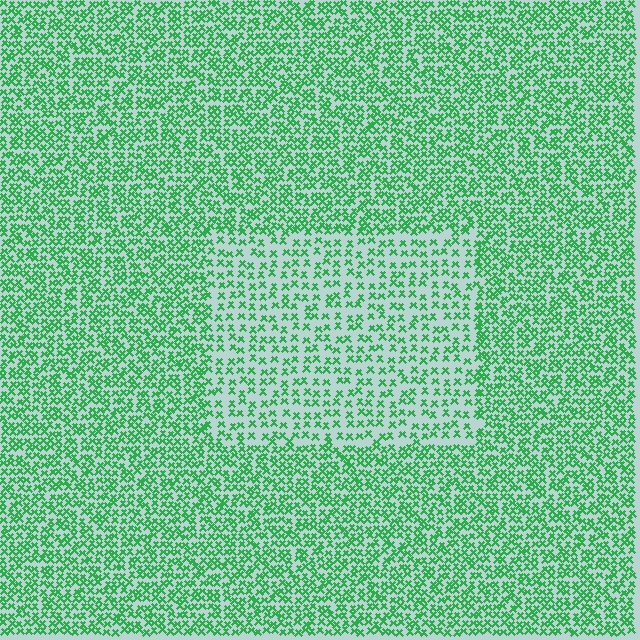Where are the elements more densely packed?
The elements are more densely packed outside the rectangle boundary.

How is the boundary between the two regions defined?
The boundary is defined by a change in element density (approximately 1.8x ratio). All elements are the same color, size, and shape.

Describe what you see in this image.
The image contains small green elements arranged at two different densities. A rectangle-shaped region is visible where the elements are less densely packed than the surrounding area.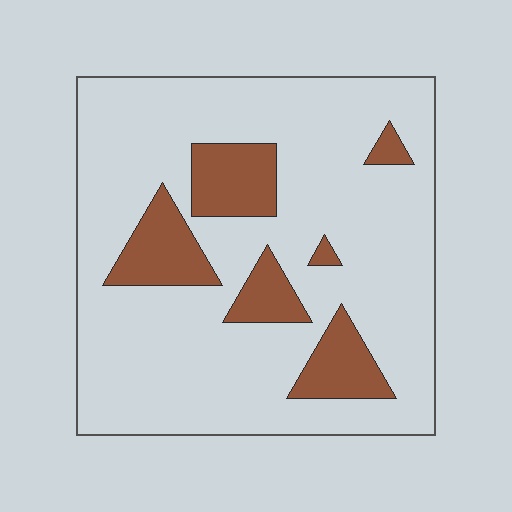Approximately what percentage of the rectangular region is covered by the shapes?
Approximately 20%.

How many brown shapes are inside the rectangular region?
6.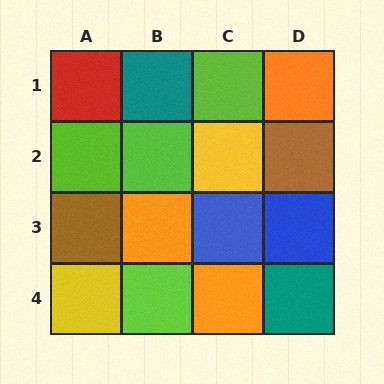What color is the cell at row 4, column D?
Teal.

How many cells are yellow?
2 cells are yellow.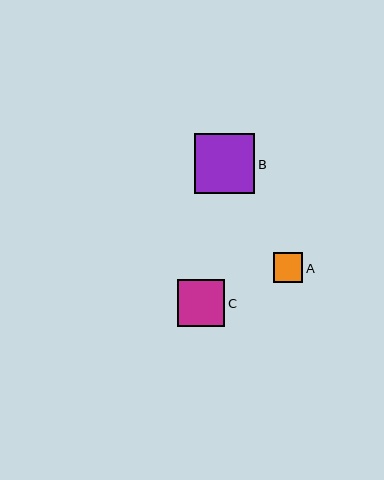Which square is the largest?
Square B is the largest with a size of approximately 60 pixels.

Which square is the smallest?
Square A is the smallest with a size of approximately 30 pixels.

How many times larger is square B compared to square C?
Square B is approximately 1.3 times the size of square C.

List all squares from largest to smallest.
From largest to smallest: B, C, A.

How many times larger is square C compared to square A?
Square C is approximately 1.6 times the size of square A.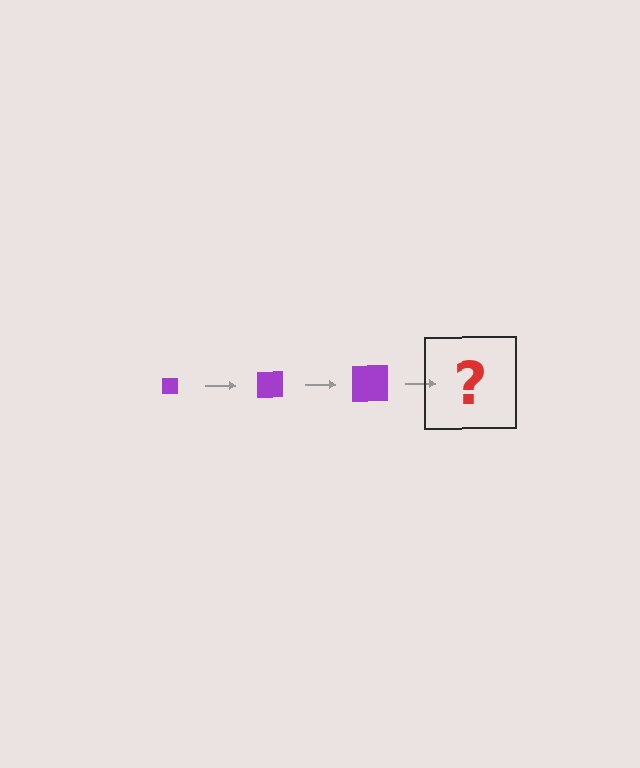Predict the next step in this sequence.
The next step is a purple square, larger than the previous one.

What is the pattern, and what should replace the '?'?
The pattern is that the square gets progressively larger each step. The '?' should be a purple square, larger than the previous one.